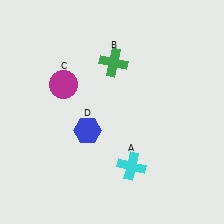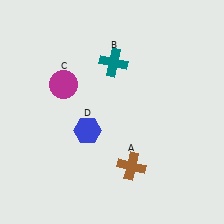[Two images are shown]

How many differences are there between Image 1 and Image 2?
There are 2 differences between the two images.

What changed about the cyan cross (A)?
In Image 1, A is cyan. In Image 2, it changed to brown.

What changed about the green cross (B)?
In Image 1, B is green. In Image 2, it changed to teal.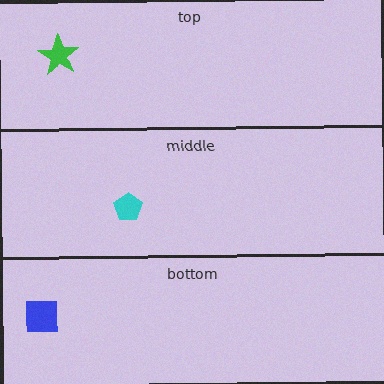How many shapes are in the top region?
1.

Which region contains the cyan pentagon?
The middle region.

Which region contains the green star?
The top region.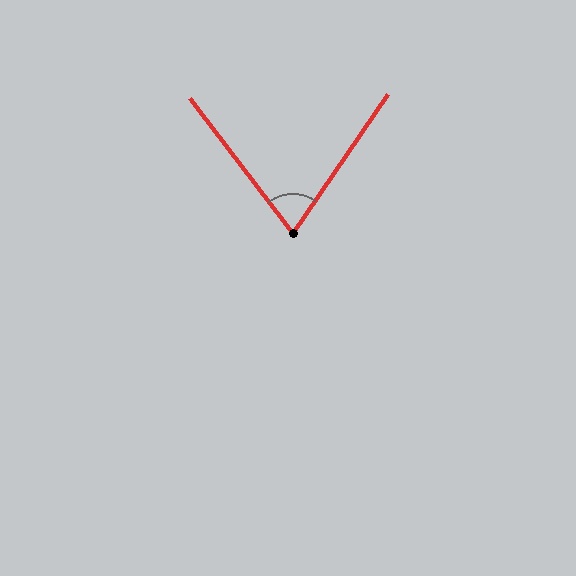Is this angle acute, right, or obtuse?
It is acute.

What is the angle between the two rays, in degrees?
Approximately 72 degrees.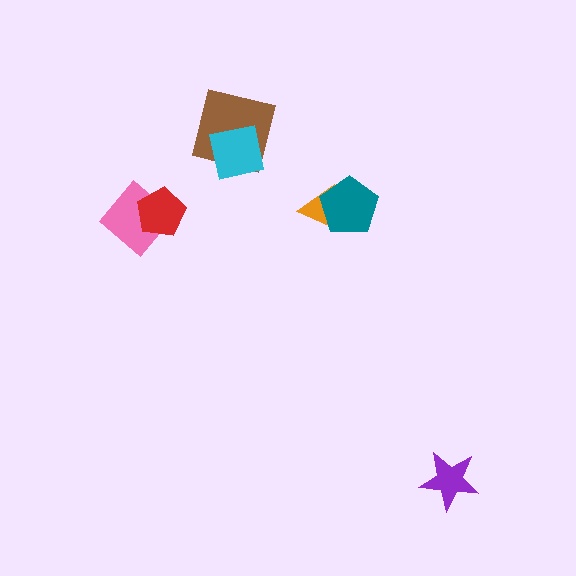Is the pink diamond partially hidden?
Yes, it is partially covered by another shape.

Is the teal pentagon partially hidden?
No, no other shape covers it.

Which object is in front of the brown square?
The cyan square is in front of the brown square.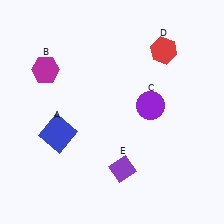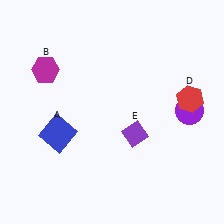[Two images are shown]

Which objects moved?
The objects that moved are: the purple circle (C), the red hexagon (D), the purple diamond (E).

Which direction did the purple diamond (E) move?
The purple diamond (E) moved up.